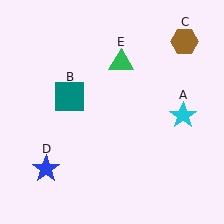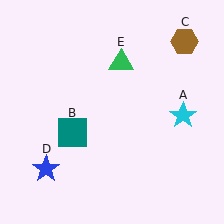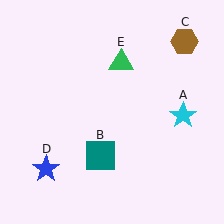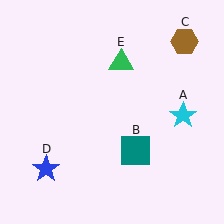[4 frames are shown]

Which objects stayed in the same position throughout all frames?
Cyan star (object A) and brown hexagon (object C) and blue star (object D) and green triangle (object E) remained stationary.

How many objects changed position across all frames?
1 object changed position: teal square (object B).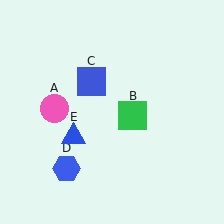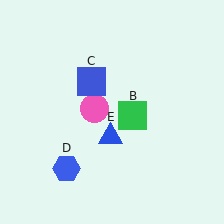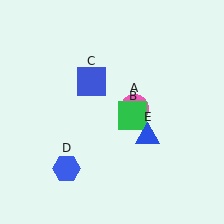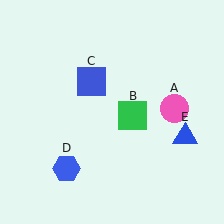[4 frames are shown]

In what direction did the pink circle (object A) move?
The pink circle (object A) moved right.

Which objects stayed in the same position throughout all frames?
Green square (object B) and blue square (object C) and blue hexagon (object D) remained stationary.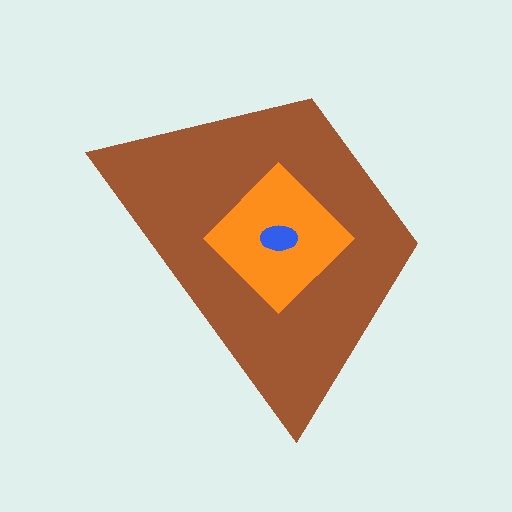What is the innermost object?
The blue ellipse.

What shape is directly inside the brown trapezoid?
The orange diamond.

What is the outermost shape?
The brown trapezoid.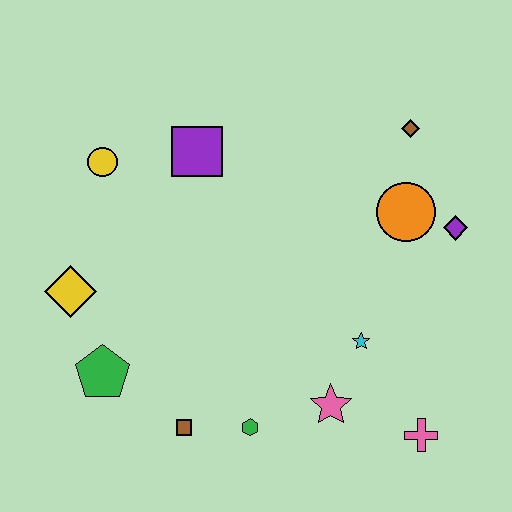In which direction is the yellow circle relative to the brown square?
The yellow circle is above the brown square.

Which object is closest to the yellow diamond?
The green pentagon is closest to the yellow diamond.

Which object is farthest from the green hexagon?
The brown diamond is farthest from the green hexagon.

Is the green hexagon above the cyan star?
No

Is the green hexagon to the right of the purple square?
Yes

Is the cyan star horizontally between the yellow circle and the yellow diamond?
No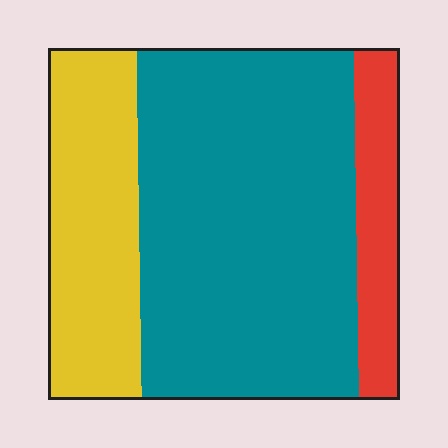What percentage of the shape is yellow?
Yellow takes up about one quarter (1/4) of the shape.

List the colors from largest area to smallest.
From largest to smallest: teal, yellow, red.